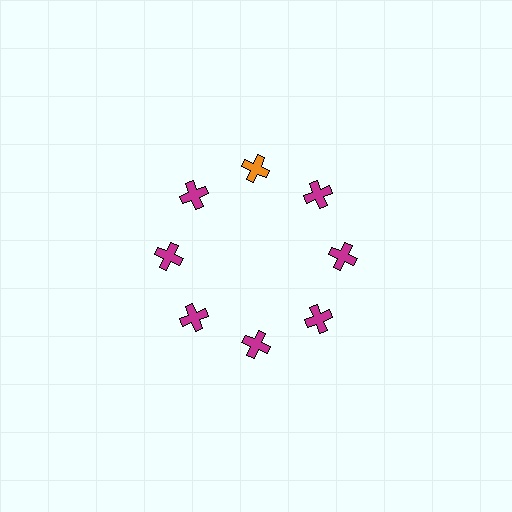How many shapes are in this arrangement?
There are 8 shapes arranged in a ring pattern.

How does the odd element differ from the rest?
It has a different color: orange instead of magenta.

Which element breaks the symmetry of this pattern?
The orange cross at roughly the 12 o'clock position breaks the symmetry. All other shapes are magenta crosses.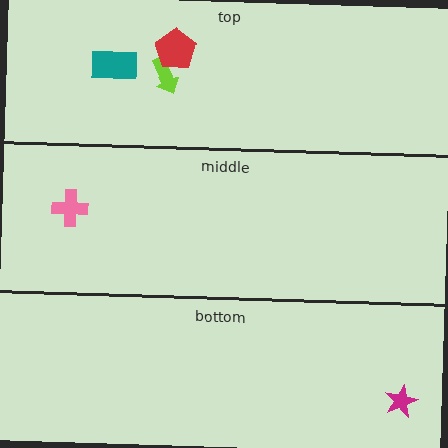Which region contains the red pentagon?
The top region.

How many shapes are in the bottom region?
1.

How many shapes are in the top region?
3.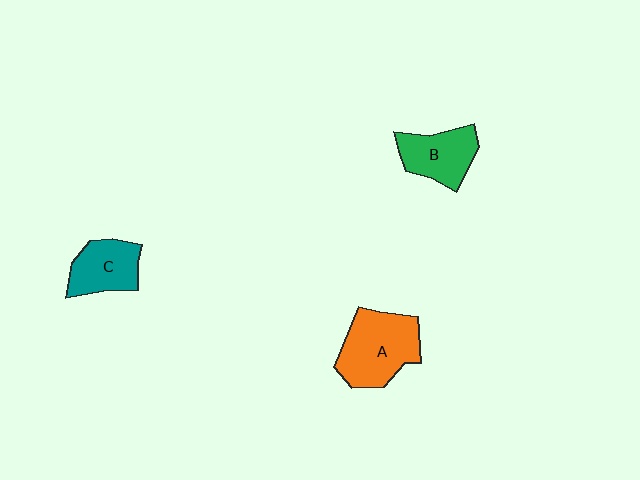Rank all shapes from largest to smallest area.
From largest to smallest: A (orange), B (green), C (teal).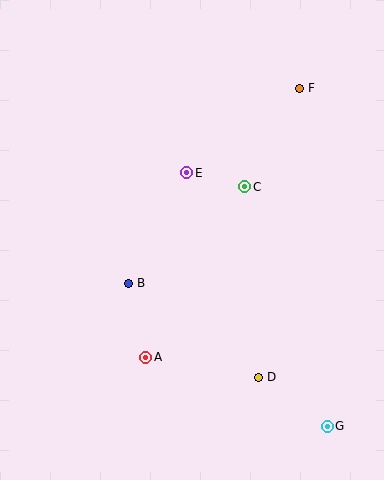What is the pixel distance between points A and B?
The distance between A and B is 76 pixels.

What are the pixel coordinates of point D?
Point D is at (259, 377).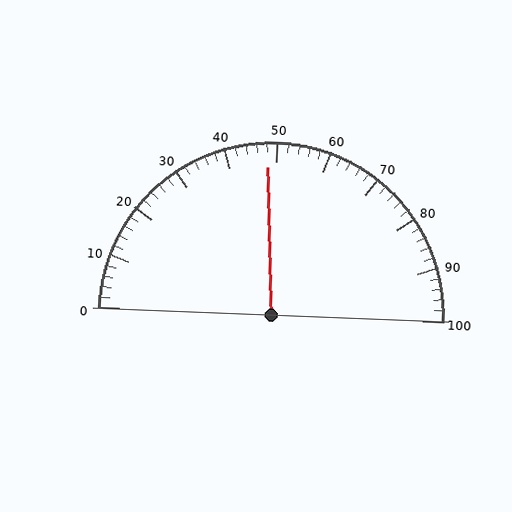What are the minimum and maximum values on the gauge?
The gauge ranges from 0 to 100.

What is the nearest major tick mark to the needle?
The nearest major tick mark is 50.